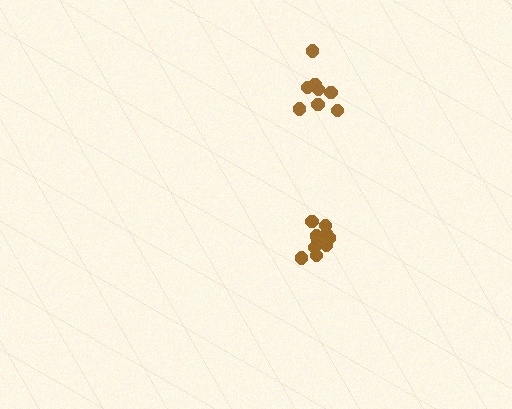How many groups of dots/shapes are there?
There are 2 groups.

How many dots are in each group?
Group 1: 11 dots, Group 2: 8 dots (19 total).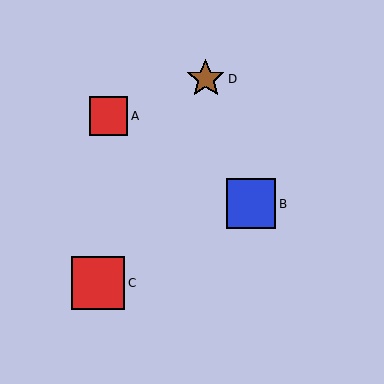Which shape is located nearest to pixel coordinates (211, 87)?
The brown star (labeled D) at (206, 79) is nearest to that location.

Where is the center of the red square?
The center of the red square is at (98, 283).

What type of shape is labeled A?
Shape A is a red square.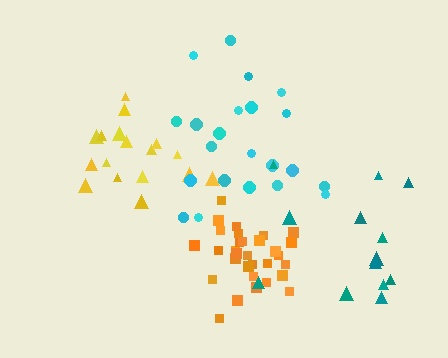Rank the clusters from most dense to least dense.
orange, yellow, cyan, teal.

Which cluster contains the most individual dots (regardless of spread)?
Orange (31).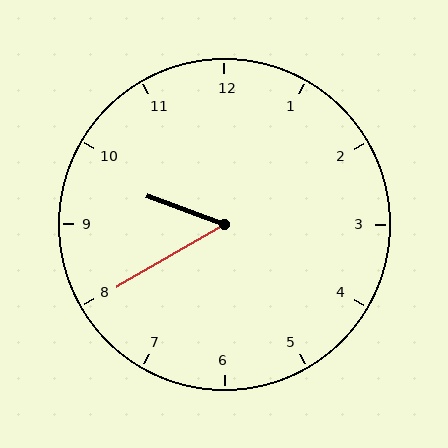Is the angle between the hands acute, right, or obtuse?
It is acute.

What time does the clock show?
9:40.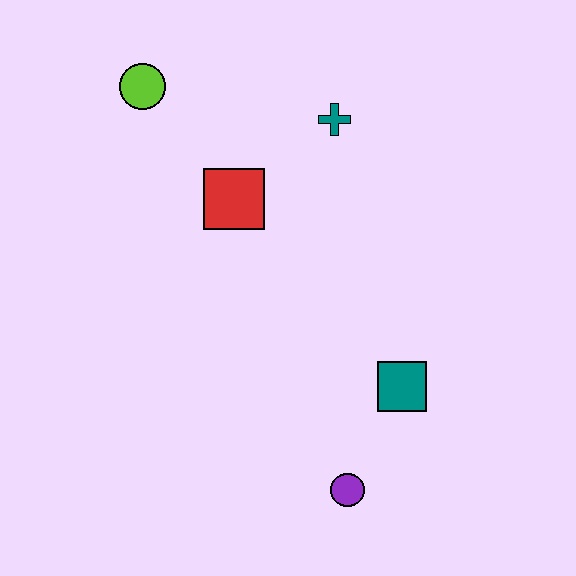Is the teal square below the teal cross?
Yes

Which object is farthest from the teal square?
The lime circle is farthest from the teal square.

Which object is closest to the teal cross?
The red square is closest to the teal cross.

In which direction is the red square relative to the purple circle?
The red square is above the purple circle.